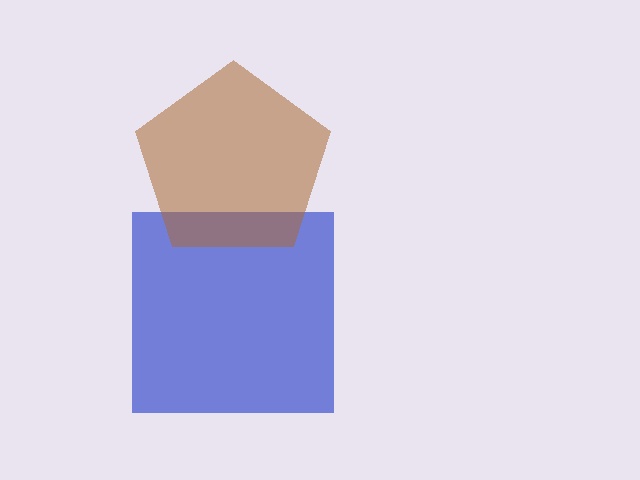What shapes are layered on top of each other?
The layered shapes are: a blue square, a brown pentagon.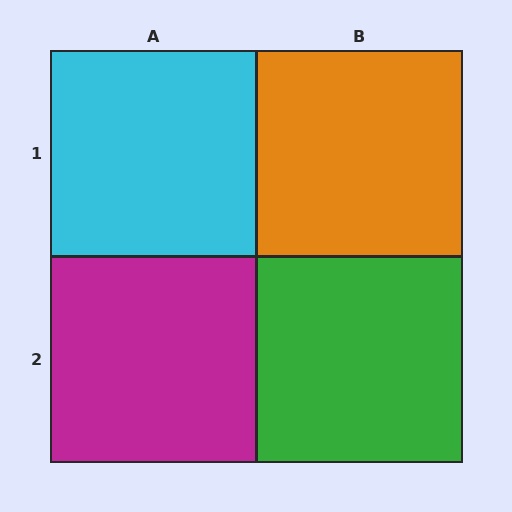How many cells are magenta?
1 cell is magenta.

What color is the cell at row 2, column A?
Magenta.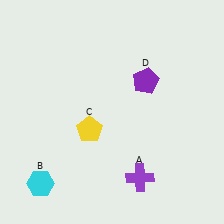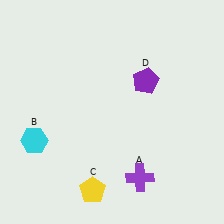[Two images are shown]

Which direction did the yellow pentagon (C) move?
The yellow pentagon (C) moved down.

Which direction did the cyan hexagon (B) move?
The cyan hexagon (B) moved up.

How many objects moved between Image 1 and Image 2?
2 objects moved between the two images.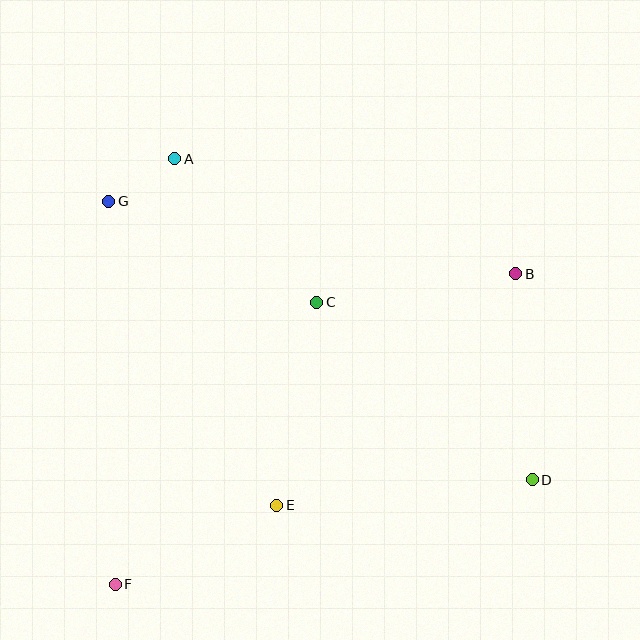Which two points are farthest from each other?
Points B and F are farthest from each other.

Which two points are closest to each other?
Points A and G are closest to each other.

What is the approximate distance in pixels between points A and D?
The distance between A and D is approximately 480 pixels.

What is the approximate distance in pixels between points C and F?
The distance between C and F is approximately 347 pixels.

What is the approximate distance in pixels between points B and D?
The distance between B and D is approximately 207 pixels.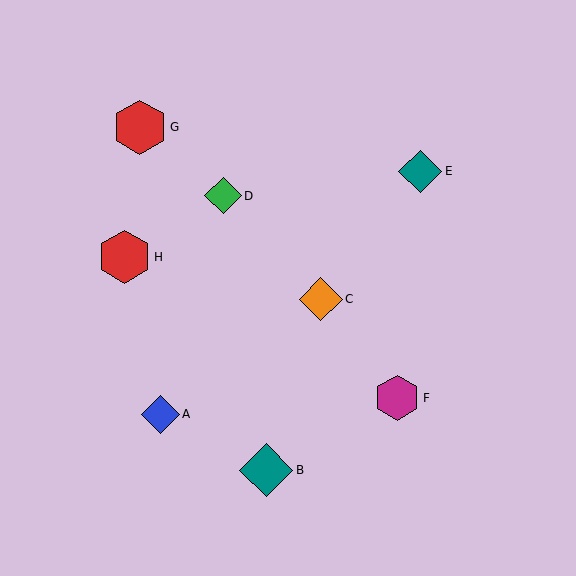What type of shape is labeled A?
Shape A is a blue diamond.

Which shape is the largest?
The red hexagon (labeled G) is the largest.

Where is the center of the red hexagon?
The center of the red hexagon is at (140, 127).